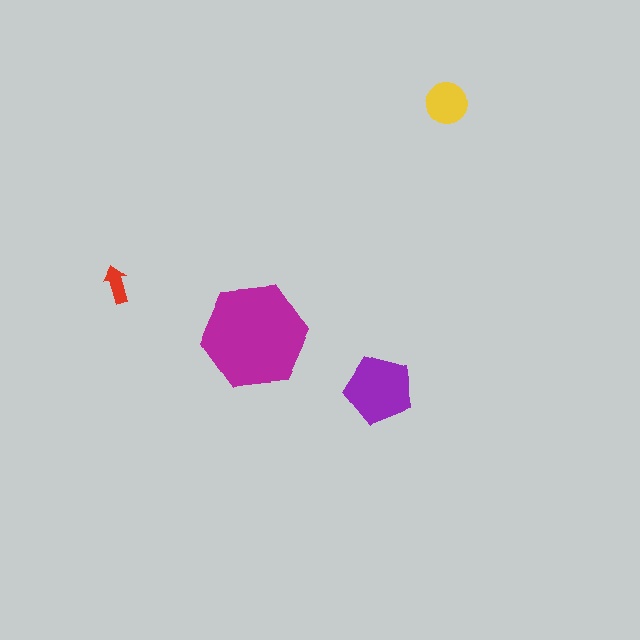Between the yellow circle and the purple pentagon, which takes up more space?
The purple pentagon.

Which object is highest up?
The yellow circle is topmost.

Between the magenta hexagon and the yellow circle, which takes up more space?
The magenta hexagon.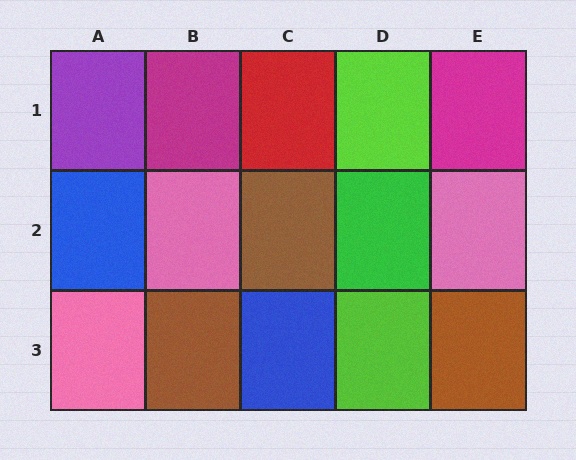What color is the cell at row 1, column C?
Red.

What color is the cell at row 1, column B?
Magenta.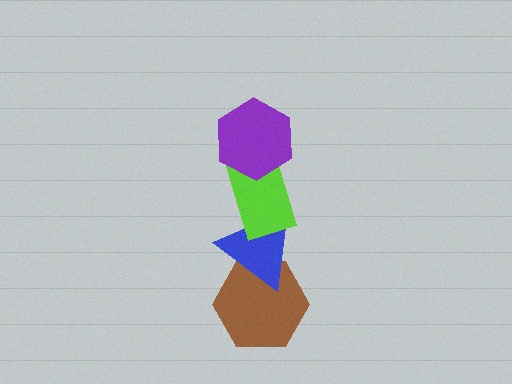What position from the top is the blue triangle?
The blue triangle is 3rd from the top.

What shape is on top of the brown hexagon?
The blue triangle is on top of the brown hexagon.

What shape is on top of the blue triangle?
The lime rectangle is on top of the blue triangle.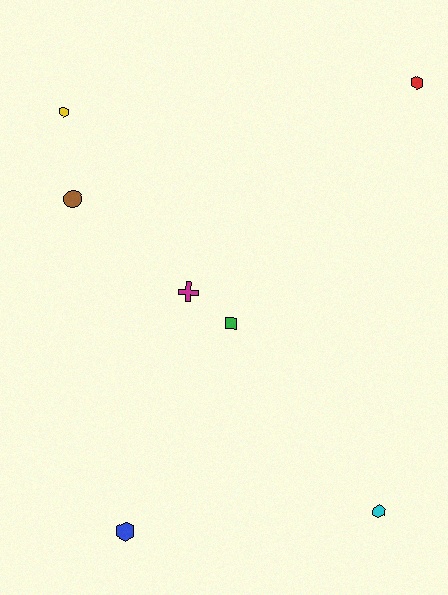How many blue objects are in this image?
There is 1 blue object.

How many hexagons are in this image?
There are 4 hexagons.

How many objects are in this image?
There are 7 objects.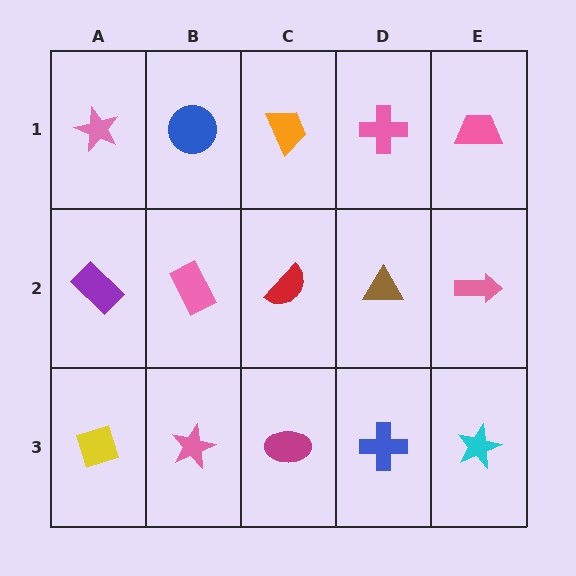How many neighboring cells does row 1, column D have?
3.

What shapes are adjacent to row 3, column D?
A brown triangle (row 2, column D), a magenta ellipse (row 3, column C), a cyan star (row 3, column E).